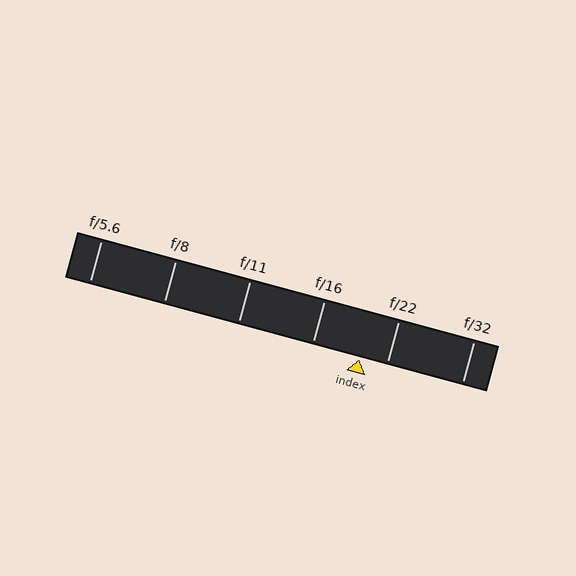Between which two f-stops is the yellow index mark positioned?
The index mark is between f/16 and f/22.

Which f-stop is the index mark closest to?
The index mark is closest to f/22.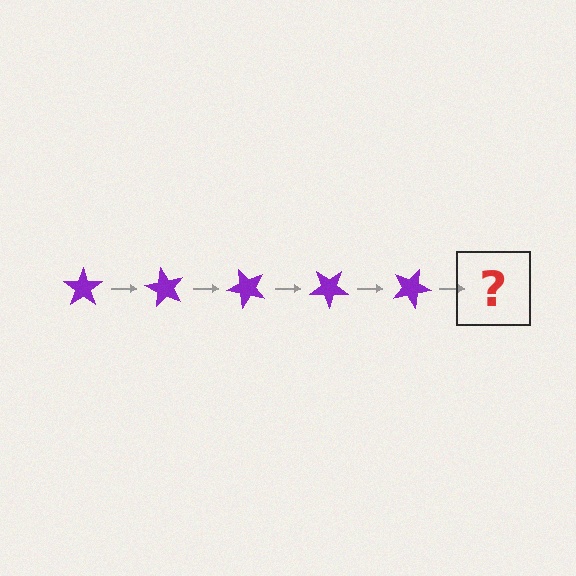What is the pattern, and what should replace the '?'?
The pattern is that the star rotates 60 degrees each step. The '?' should be a purple star rotated 300 degrees.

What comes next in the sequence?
The next element should be a purple star rotated 300 degrees.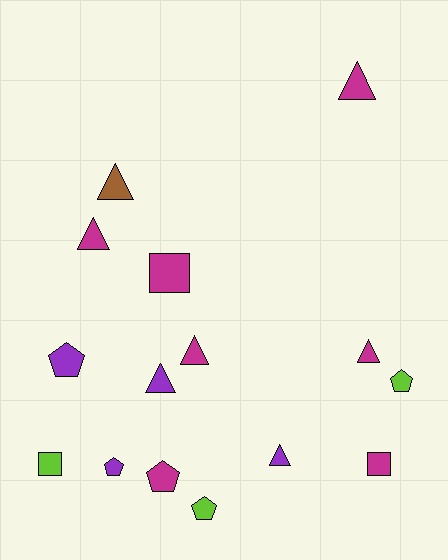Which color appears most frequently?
Magenta, with 7 objects.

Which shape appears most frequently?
Triangle, with 7 objects.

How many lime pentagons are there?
There are 2 lime pentagons.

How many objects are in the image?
There are 15 objects.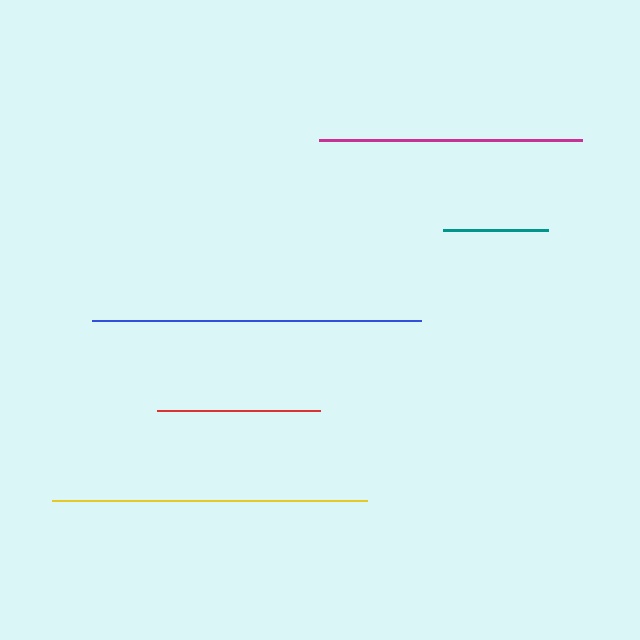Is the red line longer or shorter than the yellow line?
The yellow line is longer than the red line.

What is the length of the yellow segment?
The yellow segment is approximately 316 pixels long.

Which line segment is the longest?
The blue line is the longest at approximately 329 pixels.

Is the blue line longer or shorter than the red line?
The blue line is longer than the red line.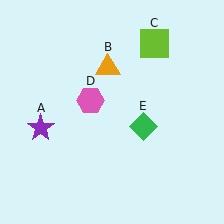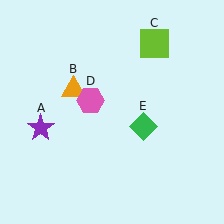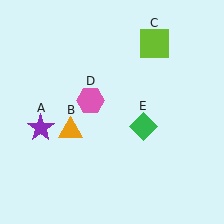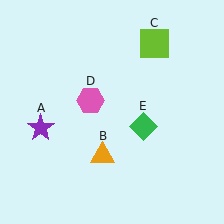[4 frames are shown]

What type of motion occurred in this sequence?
The orange triangle (object B) rotated counterclockwise around the center of the scene.